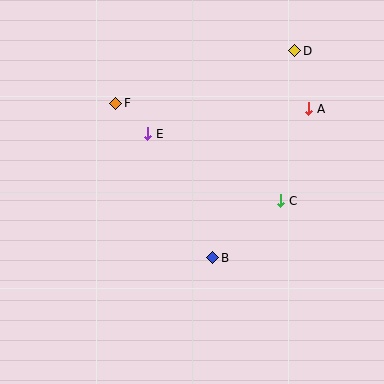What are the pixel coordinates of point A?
Point A is at (309, 109).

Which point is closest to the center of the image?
Point B at (213, 258) is closest to the center.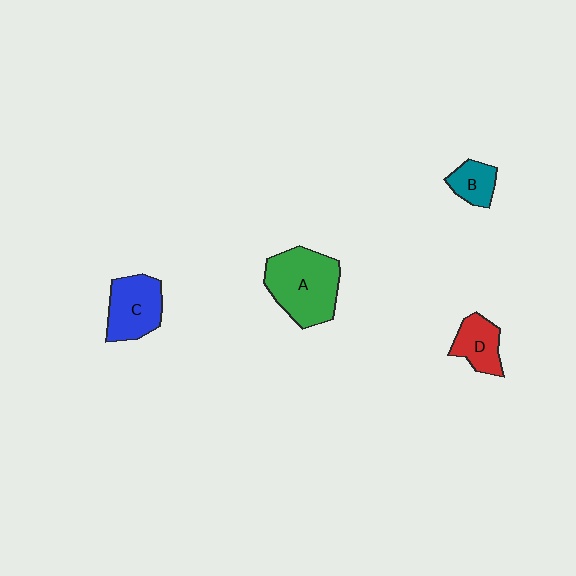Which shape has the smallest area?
Shape B (teal).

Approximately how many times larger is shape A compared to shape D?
Approximately 2.0 times.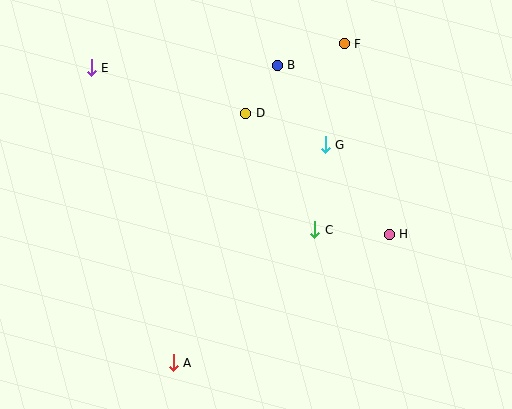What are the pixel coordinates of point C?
Point C is at (315, 230).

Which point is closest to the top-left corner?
Point E is closest to the top-left corner.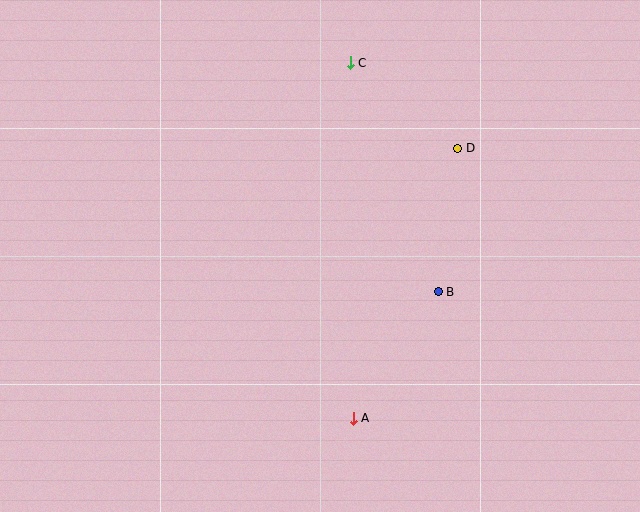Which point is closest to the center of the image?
Point B at (438, 292) is closest to the center.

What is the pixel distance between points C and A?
The distance between C and A is 355 pixels.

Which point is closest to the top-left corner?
Point C is closest to the top-left corner.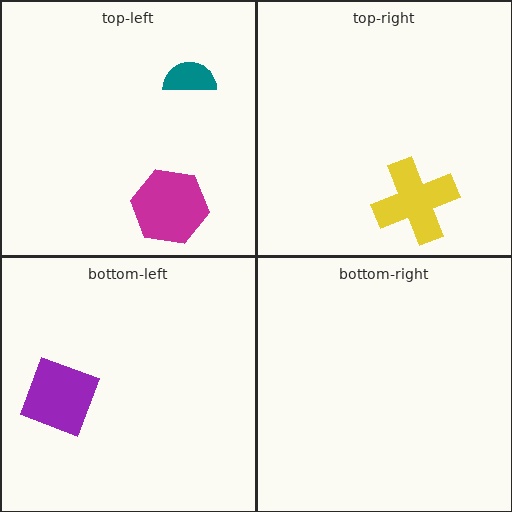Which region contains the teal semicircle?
The top-left region.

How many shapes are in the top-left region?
2.